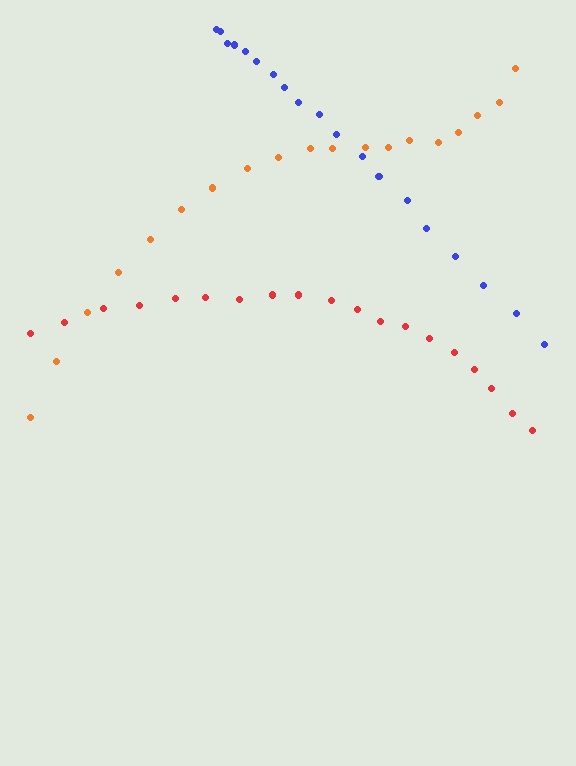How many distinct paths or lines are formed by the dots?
There are 3 distinct paths.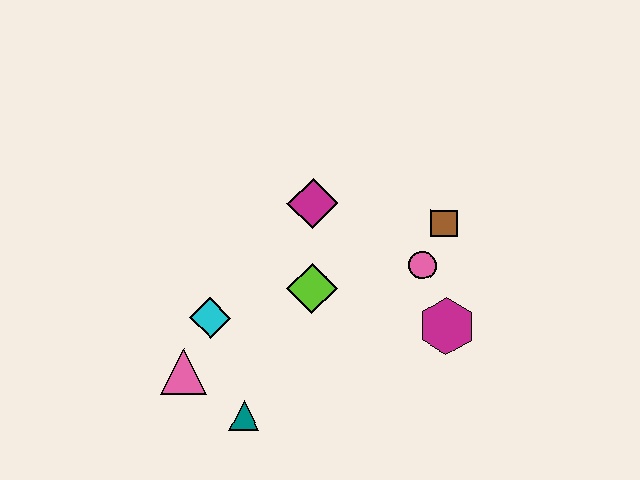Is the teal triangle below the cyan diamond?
Yes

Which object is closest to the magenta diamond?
The lime diamond is closest to the magenta diamond.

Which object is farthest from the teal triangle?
The brown square is farthest from the teal triangle.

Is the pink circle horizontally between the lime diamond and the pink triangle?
No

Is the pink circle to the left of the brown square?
Yes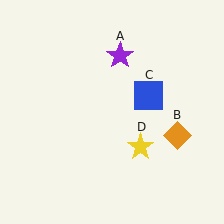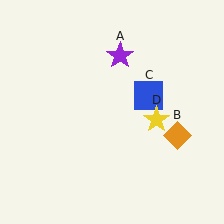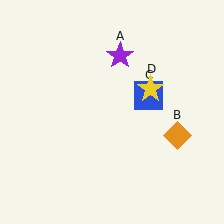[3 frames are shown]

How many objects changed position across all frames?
1 object changed position: yellow star (object D).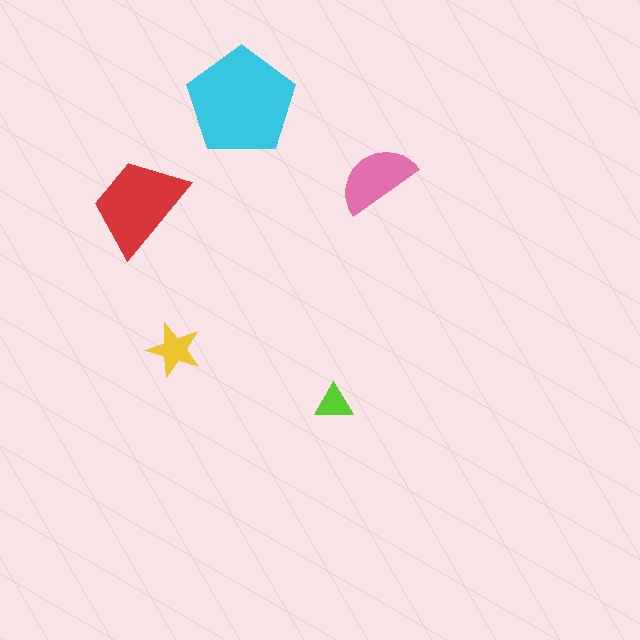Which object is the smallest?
The lime triangle.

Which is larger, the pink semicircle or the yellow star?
The pink semicircle.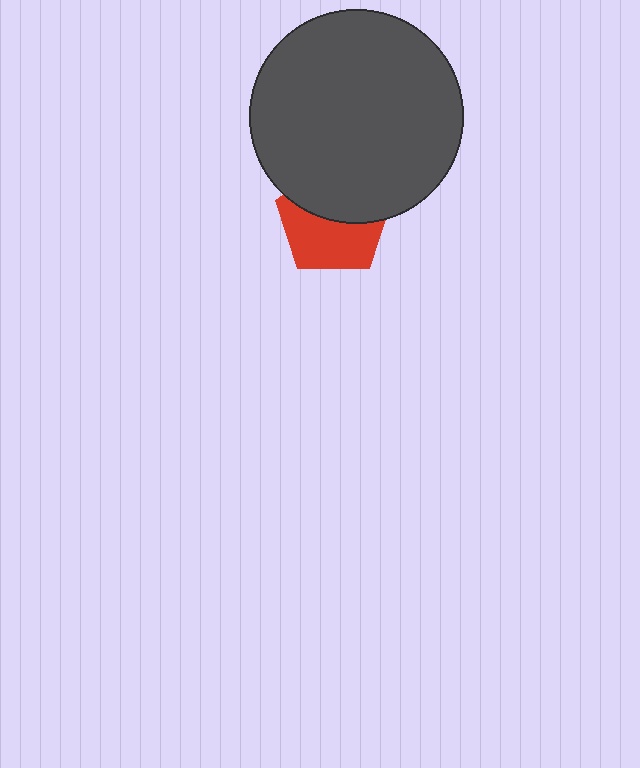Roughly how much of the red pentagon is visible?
About half of it is visible (roughly 53%).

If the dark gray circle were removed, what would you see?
You would see the complete red pentagon.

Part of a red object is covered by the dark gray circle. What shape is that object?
It is a pentagon.